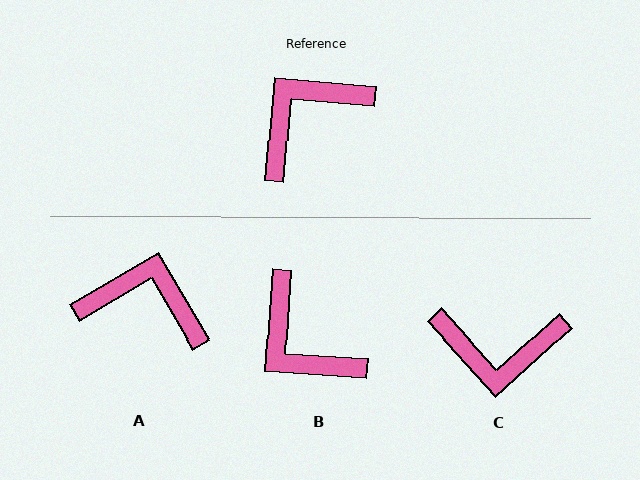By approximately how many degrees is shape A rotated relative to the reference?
Approximately 55 degrees clockwise.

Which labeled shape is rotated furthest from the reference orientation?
C, about 137 degrees away.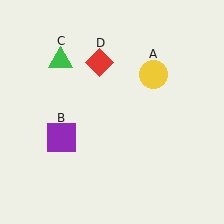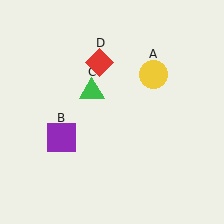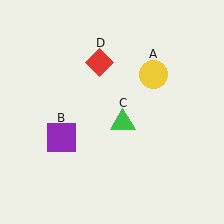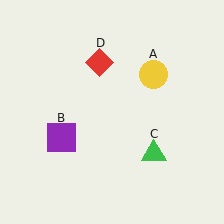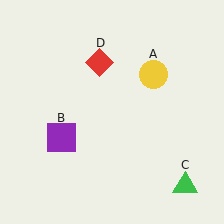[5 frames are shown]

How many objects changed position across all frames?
1 object changed position: green triangle (object C).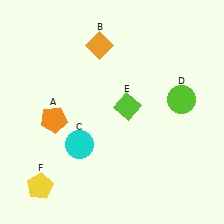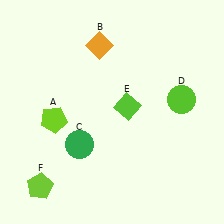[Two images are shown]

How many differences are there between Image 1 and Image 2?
There are 3 differences between the two images.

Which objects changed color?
A changed from orange to lime. C changed from cyan to green. F changed from yellow to lime.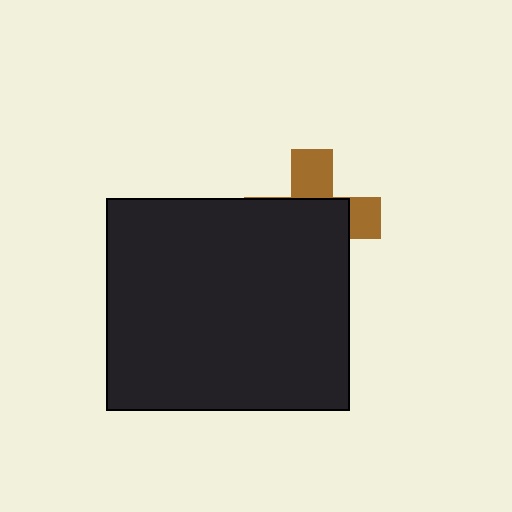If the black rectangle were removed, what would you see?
You would see the complete brown cross.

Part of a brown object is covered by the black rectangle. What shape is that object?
It is a cross.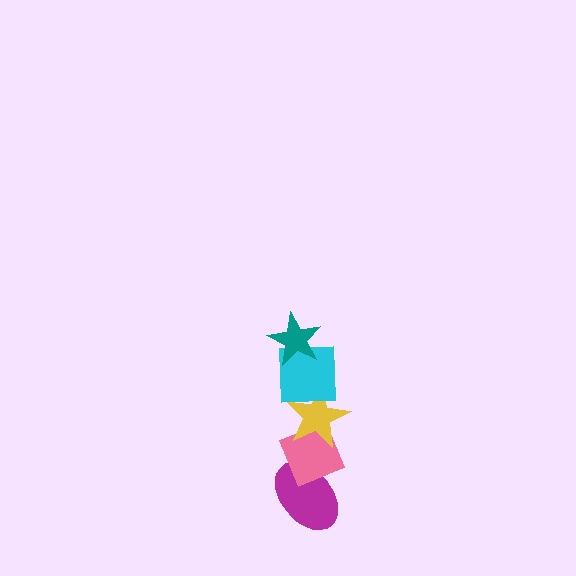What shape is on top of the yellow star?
The cyan square is on top of the yellow star.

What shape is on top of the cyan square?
The teal star is on top of the cyan square.